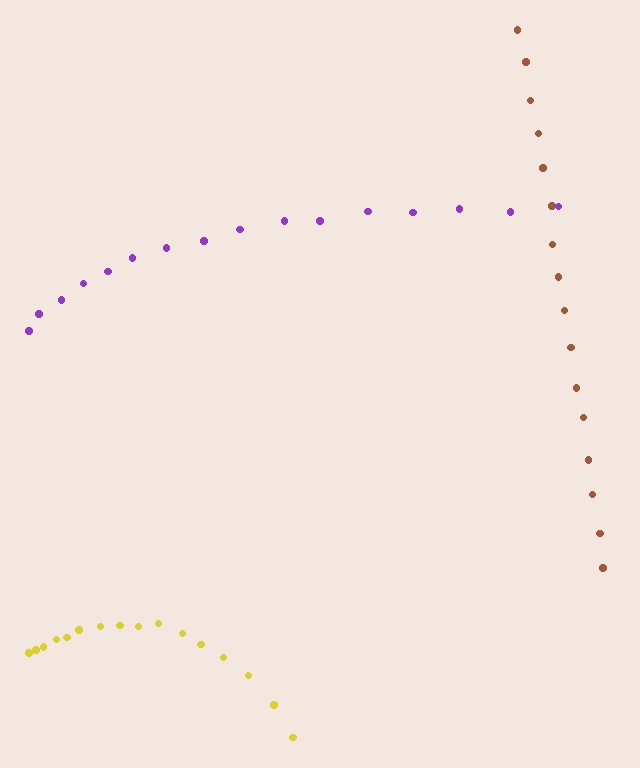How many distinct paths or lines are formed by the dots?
There are 3 distinct paths.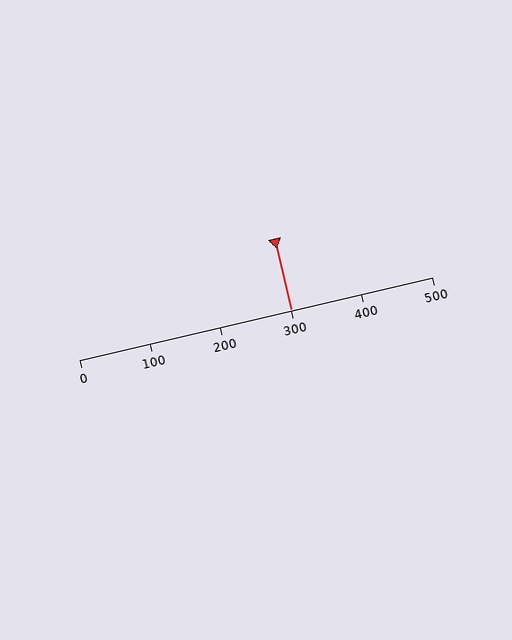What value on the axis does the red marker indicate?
The marker indicates approximately 300.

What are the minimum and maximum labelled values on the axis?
The axis runs from 0 to 500.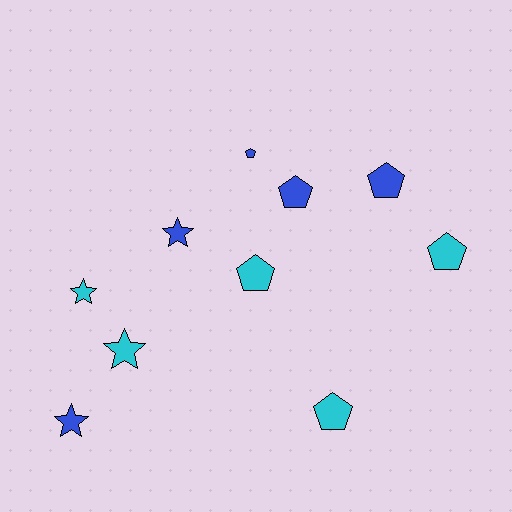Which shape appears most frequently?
Pentagon, with 6 objects.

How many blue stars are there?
There are 2 blue stars.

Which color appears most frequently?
Blue, with 5 objects.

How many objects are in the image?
There are 10 objects.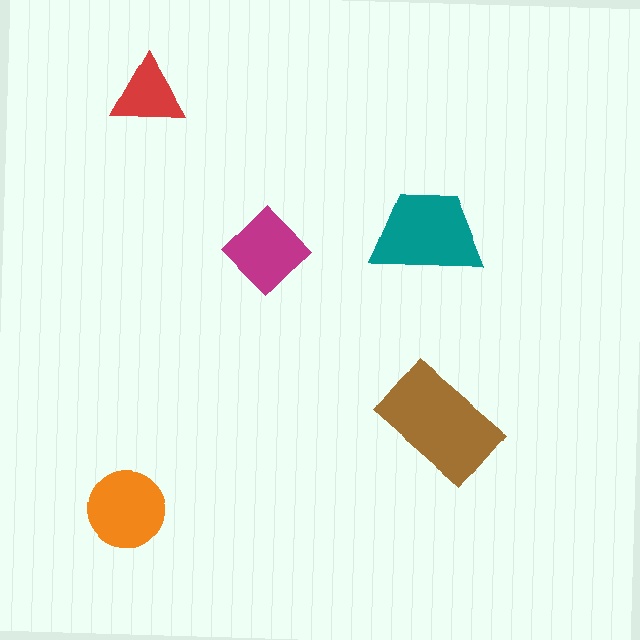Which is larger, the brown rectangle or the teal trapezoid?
The brown rectangle.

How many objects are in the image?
There are 5 objects in the image.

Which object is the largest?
The brown rectangle.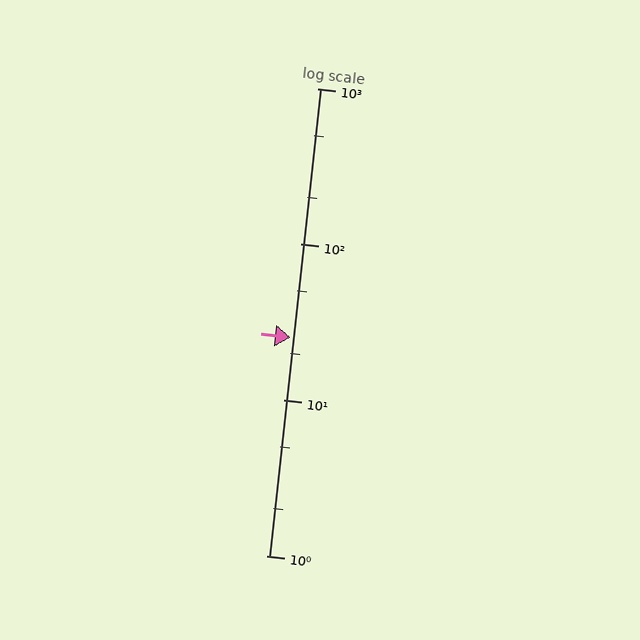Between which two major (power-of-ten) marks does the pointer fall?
The pointer is between 10 and 100.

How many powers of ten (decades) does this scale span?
The scale spans 3 decades, from 1 to 1000.